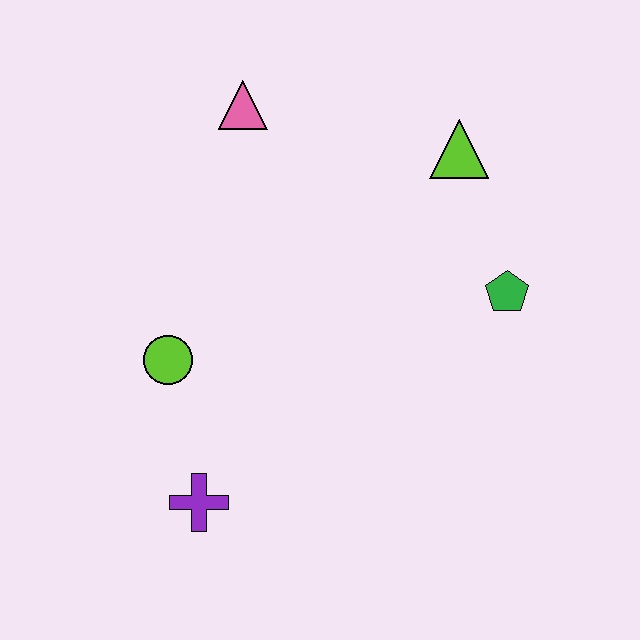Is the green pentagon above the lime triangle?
No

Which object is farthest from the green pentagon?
The purple cross is farthest from the green pentagon.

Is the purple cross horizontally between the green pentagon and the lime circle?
Yes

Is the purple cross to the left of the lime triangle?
Yes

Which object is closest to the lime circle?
The purple cross is closest to the lime circle.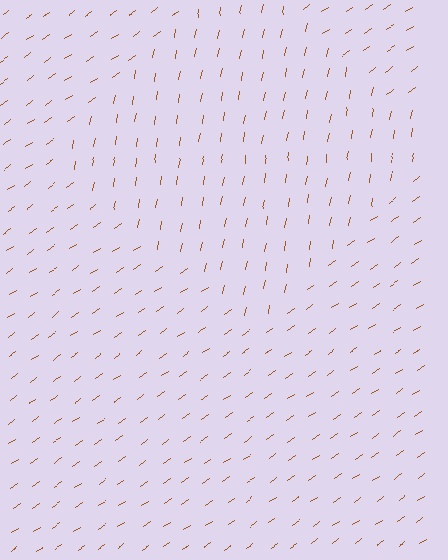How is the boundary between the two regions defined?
The boundary is defined purely by a change in line orientation (approximately 45 degrees difference). All lines are the same color and thickness.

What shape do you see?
I see a diamond.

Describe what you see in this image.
The image is filled with small brown line segments. A diamond region in the image has lines oriented differently from the surrounding lines, creating a visible texture boundary.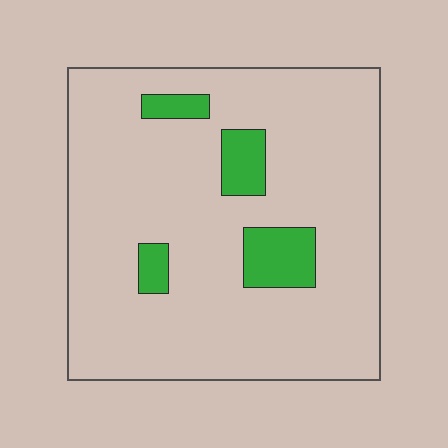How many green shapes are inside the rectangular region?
4.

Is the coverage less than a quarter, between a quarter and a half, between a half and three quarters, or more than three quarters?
Less than a quarter.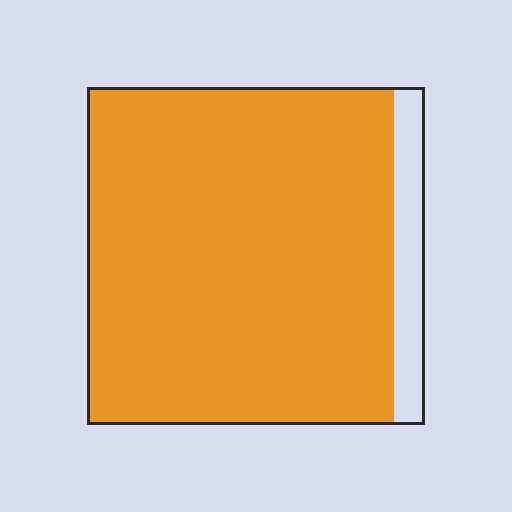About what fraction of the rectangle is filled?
About nine tenths (9/10).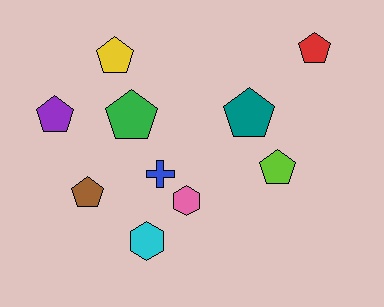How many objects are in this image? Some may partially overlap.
There are 10 objects.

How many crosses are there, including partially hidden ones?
There is 1 cross.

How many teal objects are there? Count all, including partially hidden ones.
There is 1 teal object.